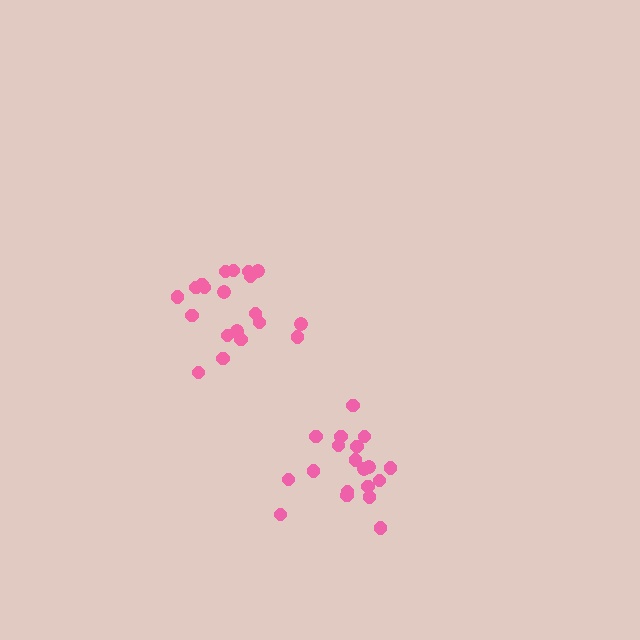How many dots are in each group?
Group 1: 20 dots, Group 2: 19 dots (39 total).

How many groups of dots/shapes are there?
There are 2 groups.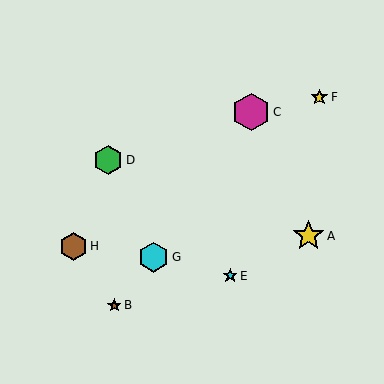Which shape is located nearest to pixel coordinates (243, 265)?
The cyan star (labeled E) at (230, 276) is nearest to that location.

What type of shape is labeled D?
Shape D is a green hexagon.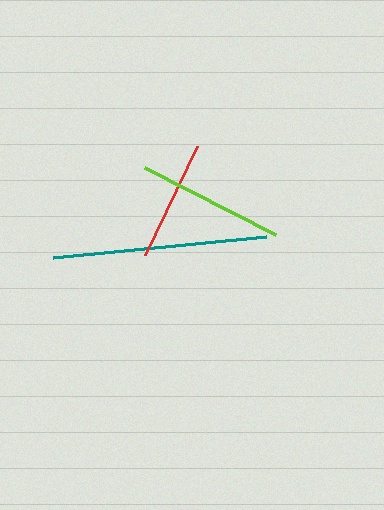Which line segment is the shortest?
The red line is the shortest at approximately 120 pixels.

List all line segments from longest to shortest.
From longest to shortest: teal, lime, red.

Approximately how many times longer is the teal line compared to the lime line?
The teal line is approximately 1.5 times the length of the lime line.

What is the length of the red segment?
The red segment is approximately 120 pixels long.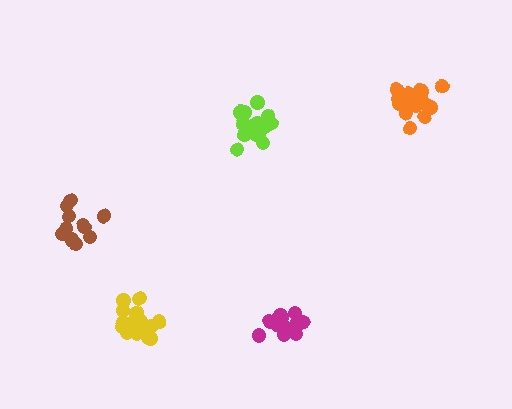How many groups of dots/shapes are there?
There are 5 groups.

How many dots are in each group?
Group 1: 17 dots, Group 2: 16 dots, Group 3: 16 dots, Group 4: 11 dots, Group 5: 17 dots (77 total).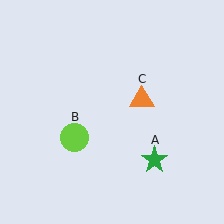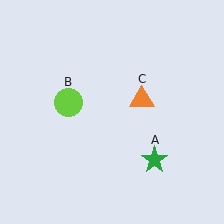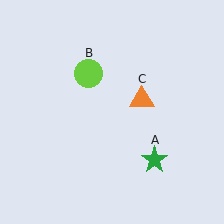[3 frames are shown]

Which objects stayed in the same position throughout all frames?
Green star (object A) and orange triangle (object C) remained stationary.